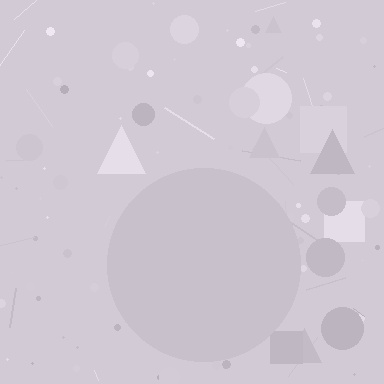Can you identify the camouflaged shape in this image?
The camouflaged shape is a circle.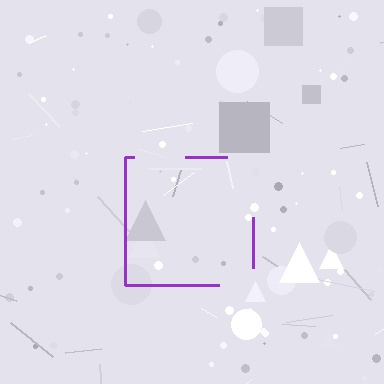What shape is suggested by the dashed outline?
The dashed outline suggests a square.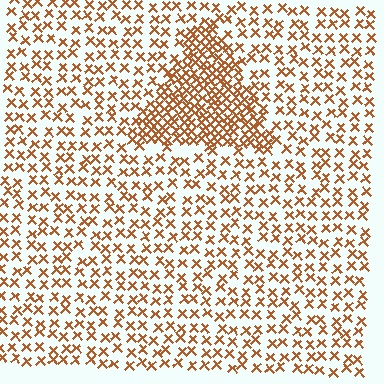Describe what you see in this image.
The image contains small brown elements arranged at two different densities. A triangle-shaped region is visible where the elements are more densely packed than the surrounding area.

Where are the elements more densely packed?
The elements are more densely packed inside the triangle boundary.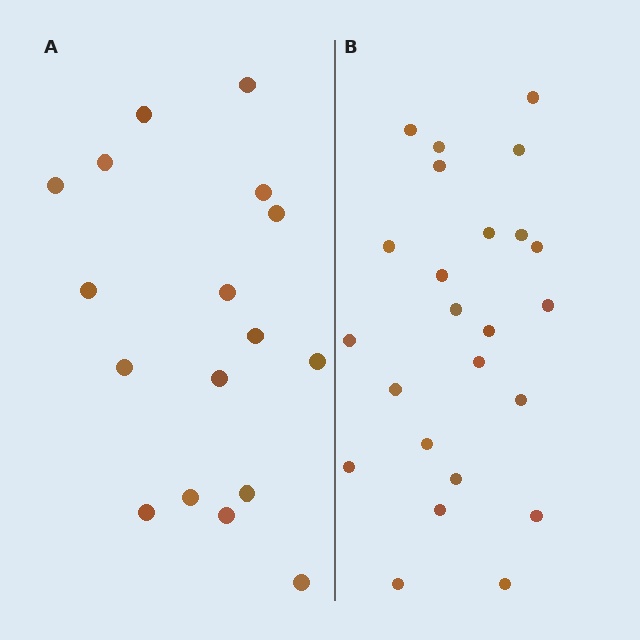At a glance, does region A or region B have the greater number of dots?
Region B (the right region) has more dots.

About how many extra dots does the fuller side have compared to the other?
Region B has roughly 8 or so more dots than region A.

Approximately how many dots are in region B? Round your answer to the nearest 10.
About 20 dots. (The exact count is 24, which rounds to 20.)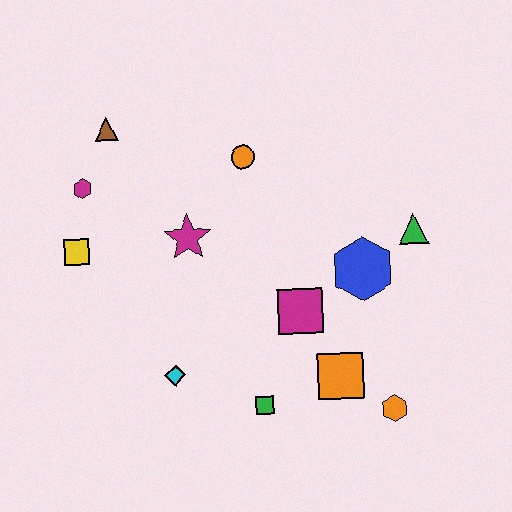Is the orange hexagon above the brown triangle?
No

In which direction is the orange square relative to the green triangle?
The orange square is below the green triangle.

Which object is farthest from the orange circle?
The orange hexagon is farthest from the orange circle.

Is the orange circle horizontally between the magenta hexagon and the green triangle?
Yes